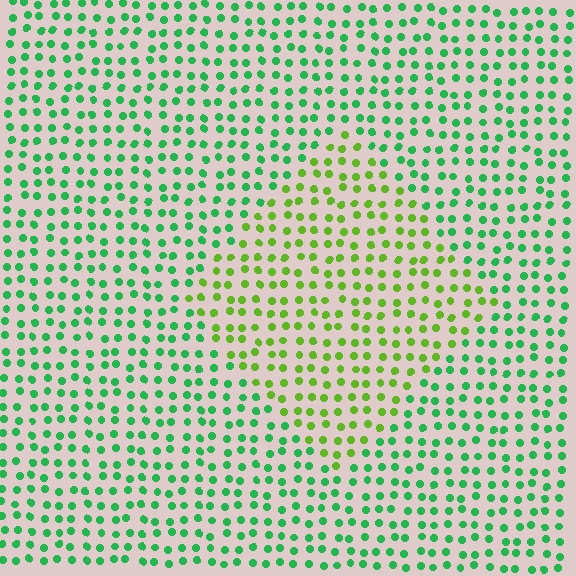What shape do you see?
I see a diamond.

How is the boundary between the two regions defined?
The boundary is defined purely by a slight shift in hue (about 42 degrees). Spacing, size, and orientation are identical on both sides.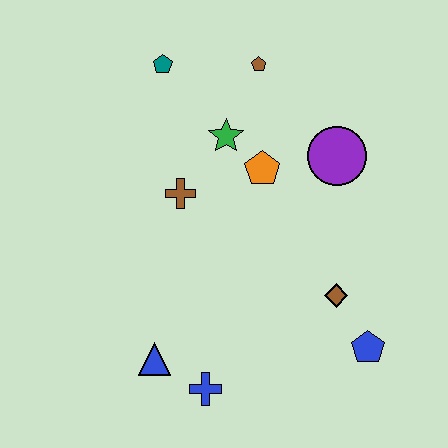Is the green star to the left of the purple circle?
Yes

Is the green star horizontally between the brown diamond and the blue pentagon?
No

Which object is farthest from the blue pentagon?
The teal pentagon is farthest from the blue pentagon.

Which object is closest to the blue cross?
The blue triangle is closest to the blue cross.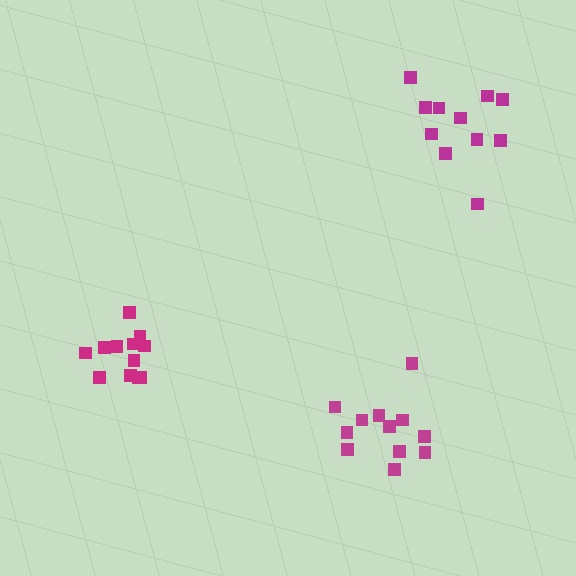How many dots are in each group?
Group 1: 11 dots, Group 2: 12 dots, Group 3: 12 dots (35 total).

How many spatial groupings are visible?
There are 3 spatial groupings.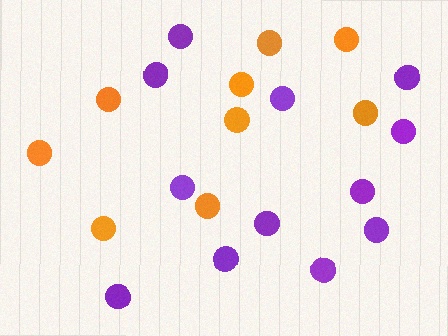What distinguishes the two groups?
There are 2 groups: one group of purple circles (12) and one group of orange circles (9).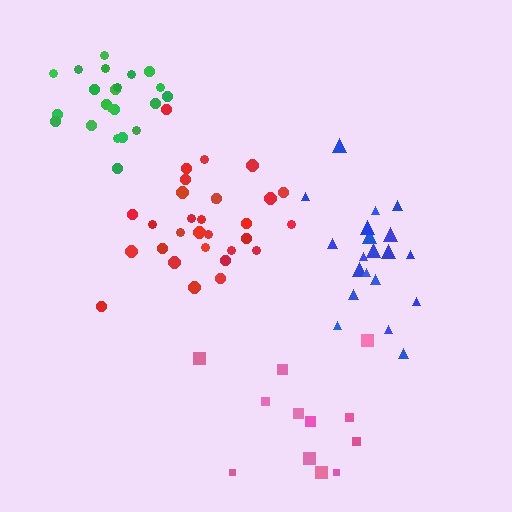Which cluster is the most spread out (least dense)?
Pink.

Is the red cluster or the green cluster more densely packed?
Red.